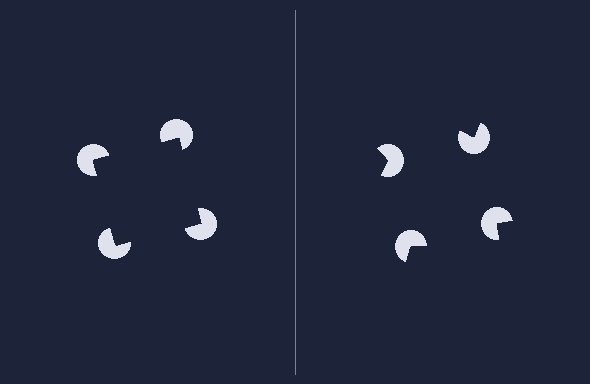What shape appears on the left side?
An illusory square.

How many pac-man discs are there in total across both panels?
8 — 4 on each side.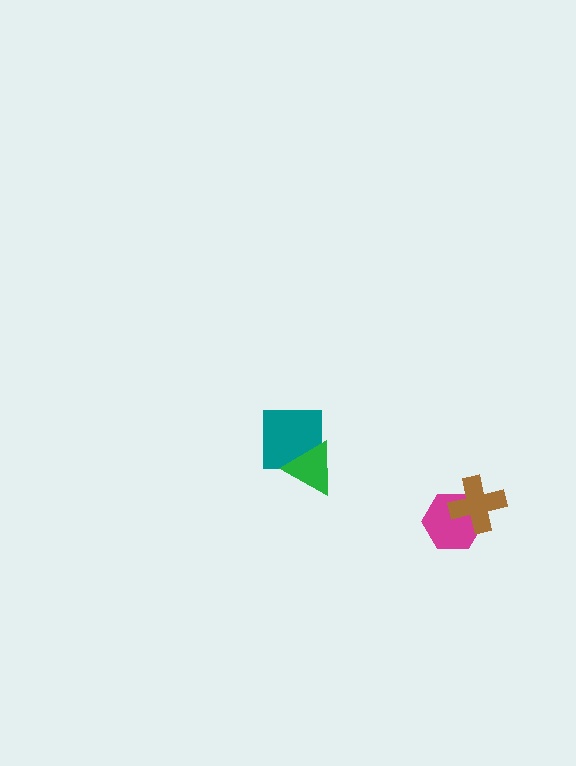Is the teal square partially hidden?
Yes, it is partially covered by another shape.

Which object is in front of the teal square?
The green triangle is in front of the teal square.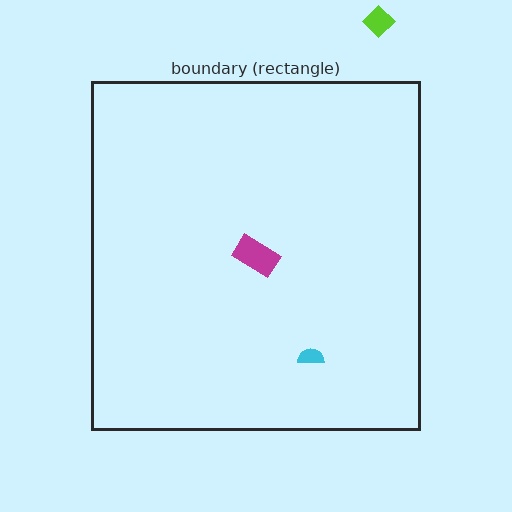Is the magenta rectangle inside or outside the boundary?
Inside.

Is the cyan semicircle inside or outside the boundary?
Inside.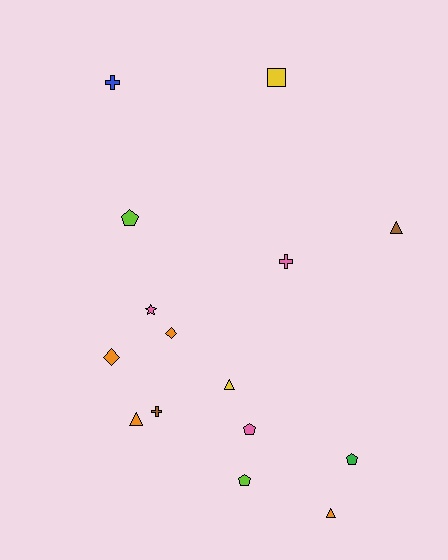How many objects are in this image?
There are 15 objects.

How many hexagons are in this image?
There are no hexagons.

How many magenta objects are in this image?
There are no magenta objects.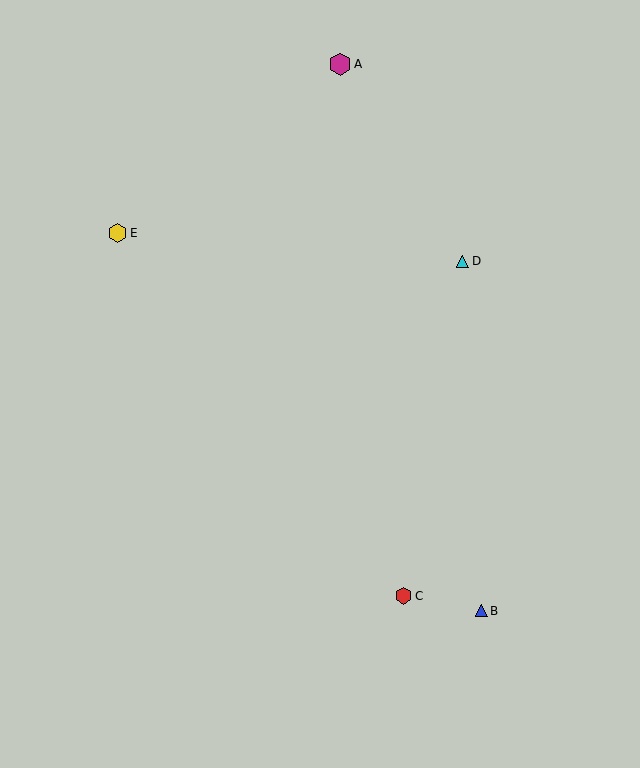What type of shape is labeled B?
Shape B is a blue triangle.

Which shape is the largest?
The magenta hexagon (labeled A) is the largest.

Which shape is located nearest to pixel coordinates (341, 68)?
The magenta hexagon (labeled A) at (340, 64) is nearest to that location.